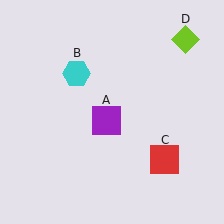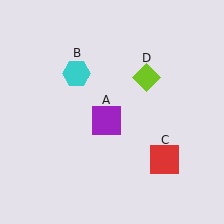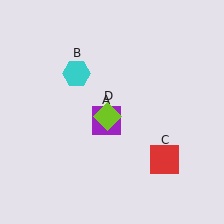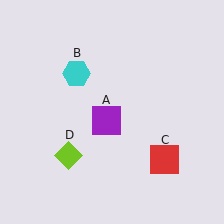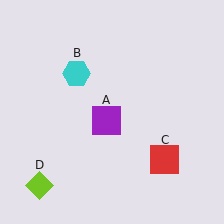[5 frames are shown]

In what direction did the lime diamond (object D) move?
The lime diamond (object D) moved down and to the left.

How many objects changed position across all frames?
1 object changed position: lime diamond (object D).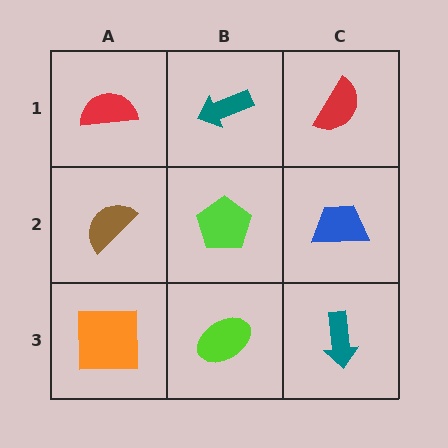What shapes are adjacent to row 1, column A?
A brown semicircle (row 2, column A), a teal arrow (row 1, column B).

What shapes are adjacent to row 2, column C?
A red semicircle (row 1, column C), a teal arrow (row 3, column C), a lime pentagon (row 2, column B).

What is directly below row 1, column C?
A blue trapezoid.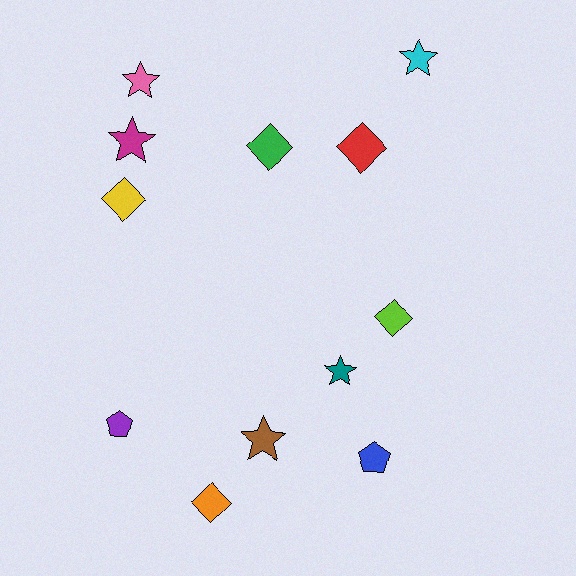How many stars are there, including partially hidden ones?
There are 5 stars.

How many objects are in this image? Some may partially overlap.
There are 12 objects.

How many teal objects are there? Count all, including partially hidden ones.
There is 1 teal object.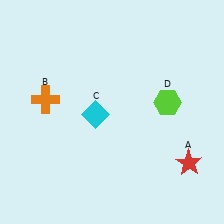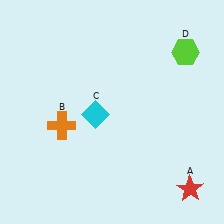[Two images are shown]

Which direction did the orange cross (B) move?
The orange cross (B) moved down.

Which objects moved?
The objects that moved are: the red star (A), the orange cross (B), the lime hexagon (D).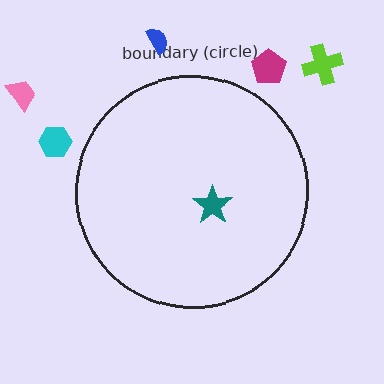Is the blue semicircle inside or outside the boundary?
Outside.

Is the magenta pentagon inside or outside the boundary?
Outside.